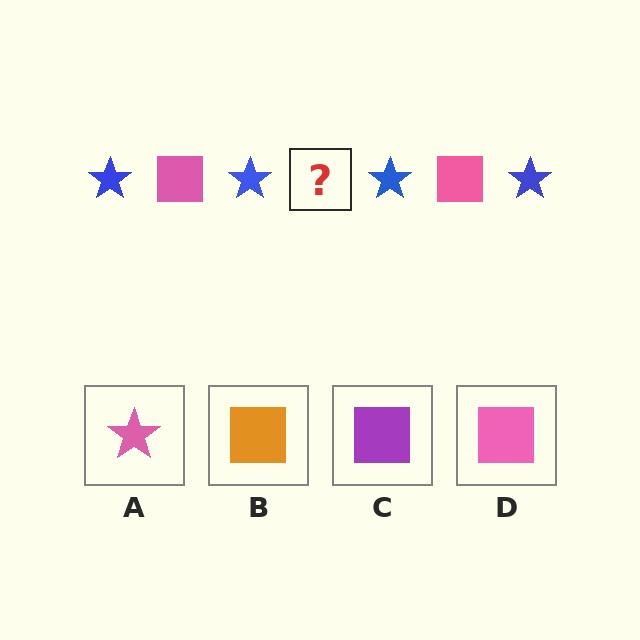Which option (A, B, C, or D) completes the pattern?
D.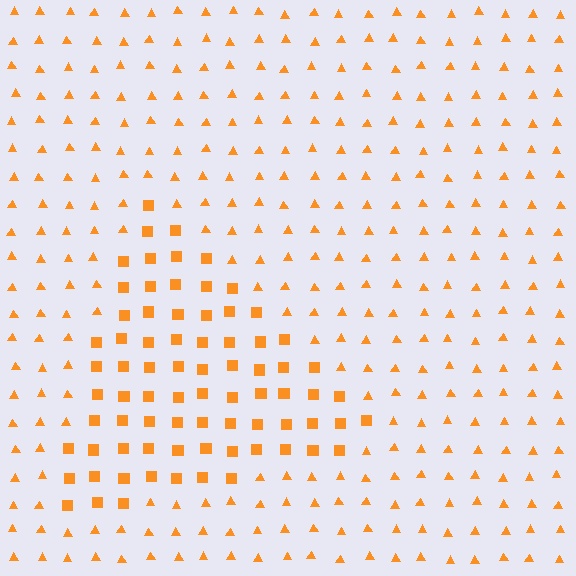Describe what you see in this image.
The image is filled with small orange elements arranged in a uniform grid. A triangle-shaped region contains squares, while the surrounding area contains triangles. The boundary is defined purely by the change in element shape.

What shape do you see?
I see a triangle.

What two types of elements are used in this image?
The image uses squares inside the triangle region and triangles outside it.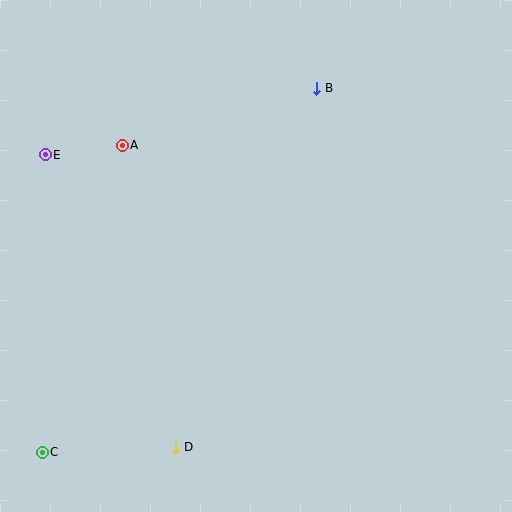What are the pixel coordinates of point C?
Point C is at (42, 452).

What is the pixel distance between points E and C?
The distance between E and C is 297 pixels.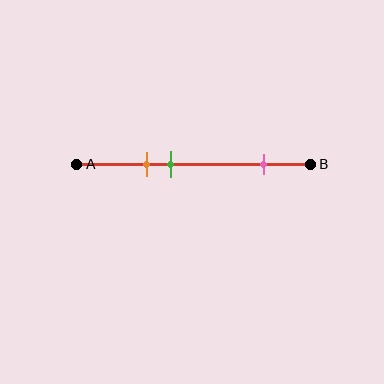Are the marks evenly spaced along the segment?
No, the marks are not evenly spaced.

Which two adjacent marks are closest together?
The orange and green marks are the closest adjacent pair.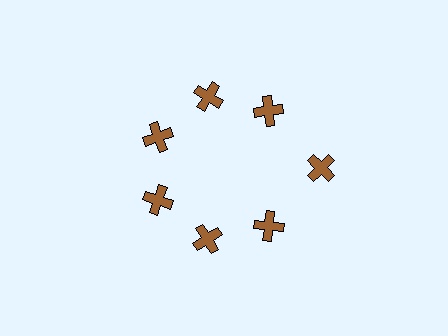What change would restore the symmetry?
The symmetry would be restored by moving it inward, back onto the ring so that all 7 crosses sit at equal angles and equal distance from the center.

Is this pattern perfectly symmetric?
No. The 7 brown crosses are arranged in a ring, but one element near the 3 o'clock position is pushed outward from the center, breaking the 7-fold rotational symmetry.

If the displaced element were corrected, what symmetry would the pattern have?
It would have 7-fold rotational symmetry — the pattern would map onto itself every 51 degrees.